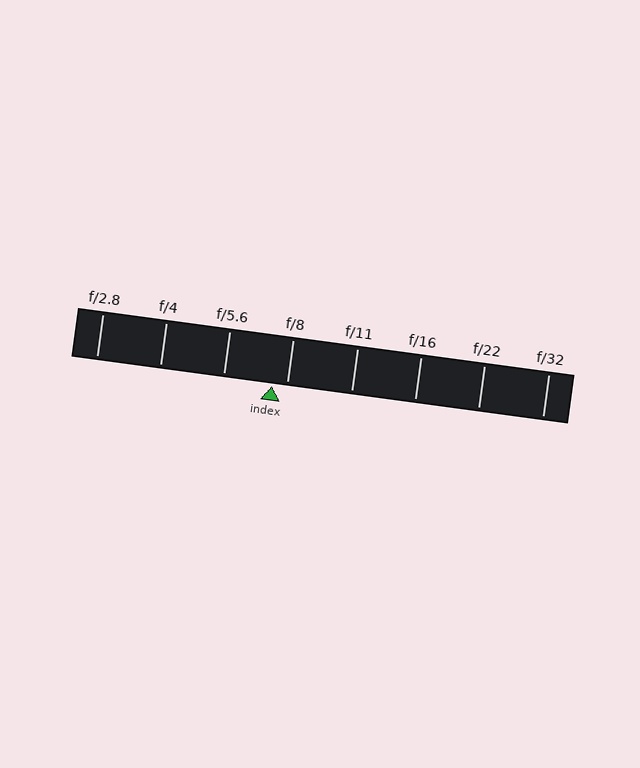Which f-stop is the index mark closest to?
The index mark is closest to f/8.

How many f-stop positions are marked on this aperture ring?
There are 8 f-stop positions marked.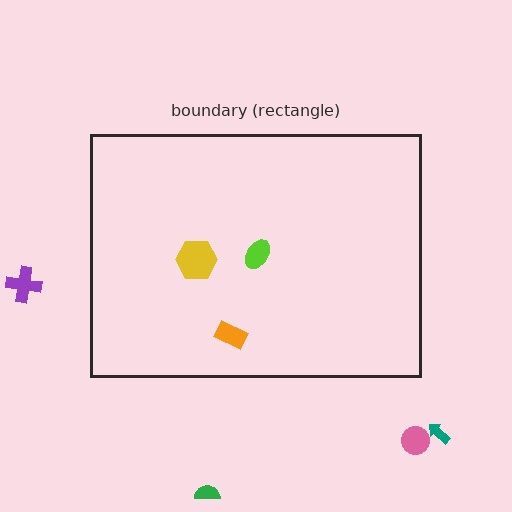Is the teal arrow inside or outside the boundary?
Outside.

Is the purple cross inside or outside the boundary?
Outside.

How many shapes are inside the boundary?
3 inside, 4 outside.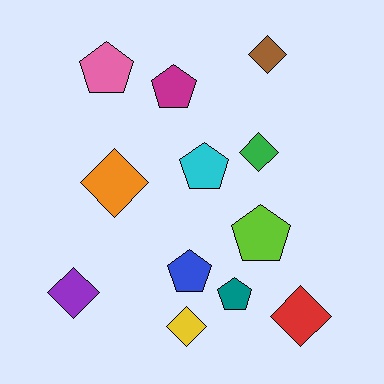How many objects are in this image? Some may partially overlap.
There are 12 objects.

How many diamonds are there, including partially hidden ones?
There are 6 diamonds.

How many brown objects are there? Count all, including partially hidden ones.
There is 1 brown object.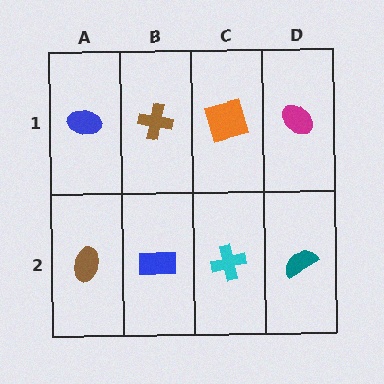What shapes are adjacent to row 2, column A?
A blue ellipse (row 1, column A), a blue rectangle (row 2, column B).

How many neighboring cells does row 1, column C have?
3.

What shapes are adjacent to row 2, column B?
A brown cross (row 1, column B), a brown ellipse (row 2, column A), a cyan cross (row 2, column C).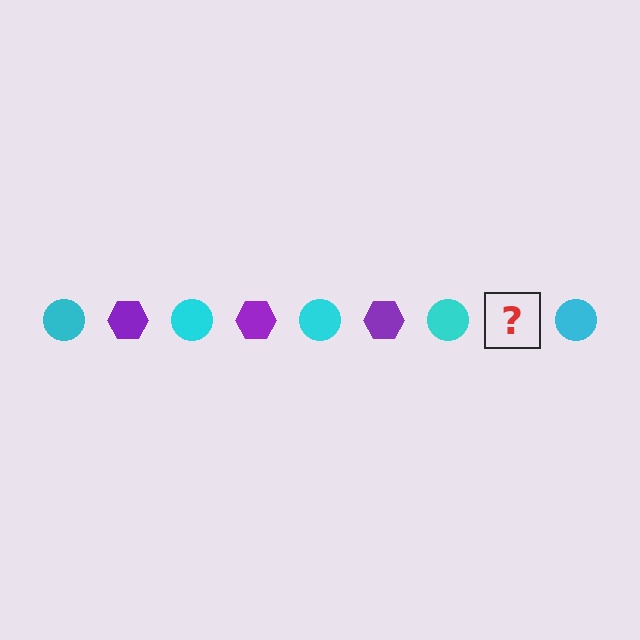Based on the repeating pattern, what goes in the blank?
The blank should be a purple hexagon.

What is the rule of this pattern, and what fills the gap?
The rule is that the pattern alternates between cyan circle and purple hexagon. The gap should be filled with a purple hexagon.